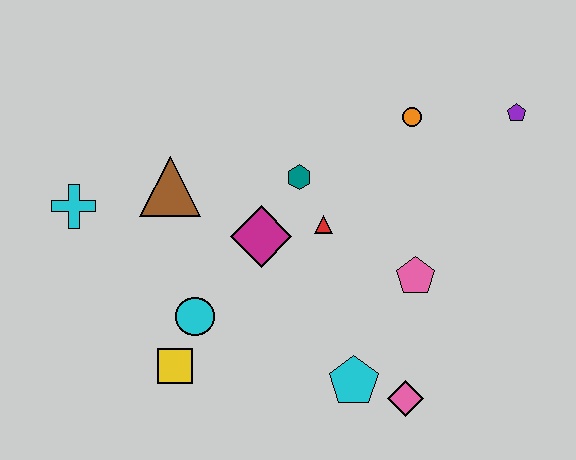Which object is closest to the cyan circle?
The yellow square is closest to the cyan circle.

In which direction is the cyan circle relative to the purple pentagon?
The cyan circle is to the left of the purple pentagon.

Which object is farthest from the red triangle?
The cyan cross is farthest from the red triangle.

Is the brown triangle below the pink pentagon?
No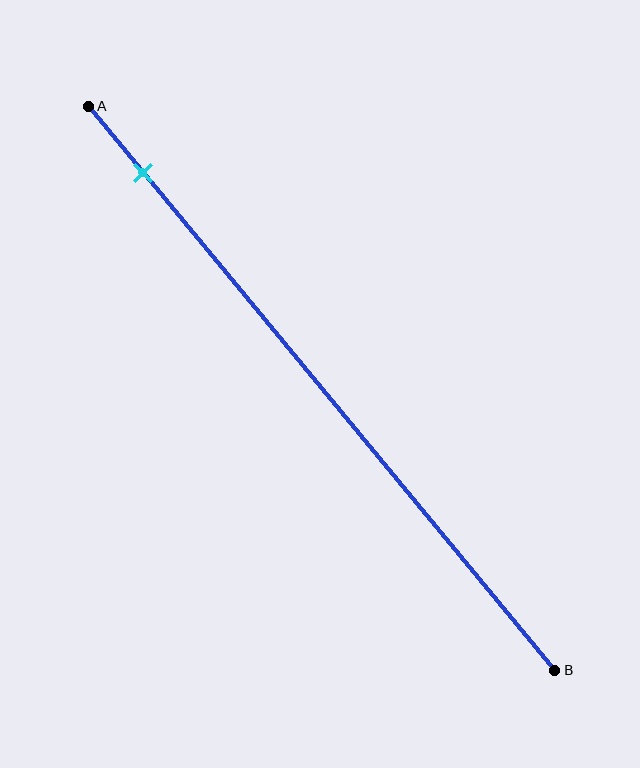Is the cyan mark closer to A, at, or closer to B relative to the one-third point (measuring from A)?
The cyan mark is closer to point A than the one-third point of segment AB.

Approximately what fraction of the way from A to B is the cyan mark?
The cyan mark is approximately 10% of the way from A to B.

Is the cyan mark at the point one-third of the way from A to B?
No, the mark is at about 10% from A, not at the 33% one-third point.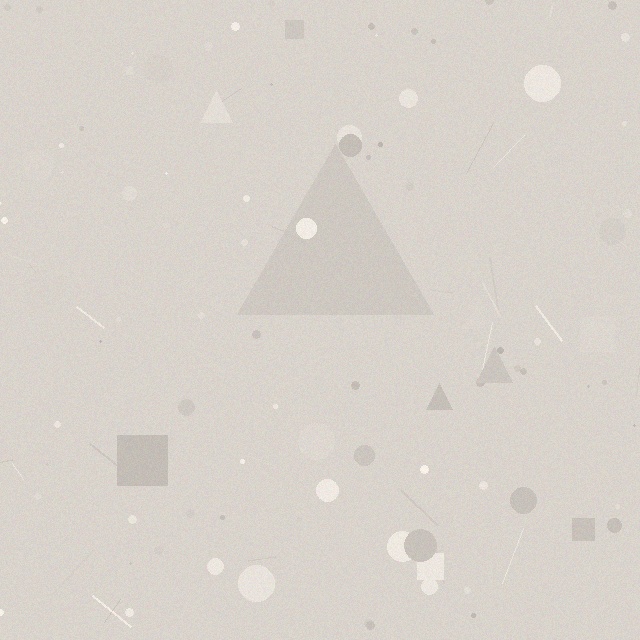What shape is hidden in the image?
A triangle is hidden in the image.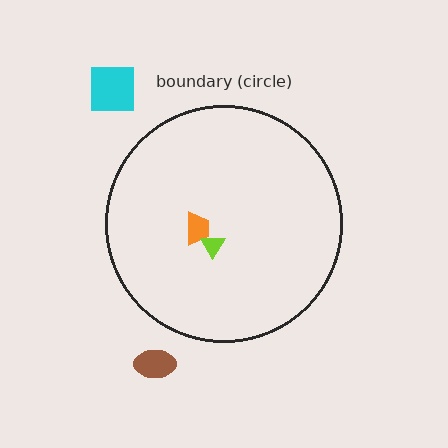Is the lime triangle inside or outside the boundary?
Inside.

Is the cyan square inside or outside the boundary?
Outside.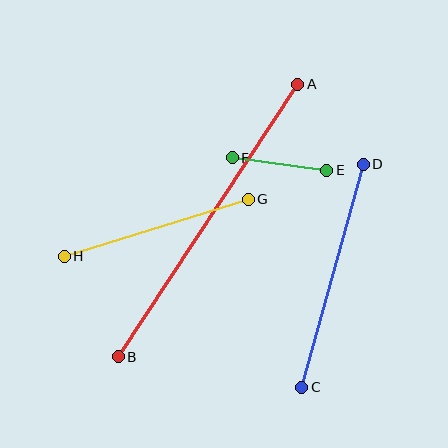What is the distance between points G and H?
The distance is approximately 192 pixels.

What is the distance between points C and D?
The distance is approximately 231 pixels.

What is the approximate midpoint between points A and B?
The midpoint is at approximately (208, 221) pixels.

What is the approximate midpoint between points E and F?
The midpoint is at approximately (279, 164) pixels.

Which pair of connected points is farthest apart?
Points A and B are farthest apart.